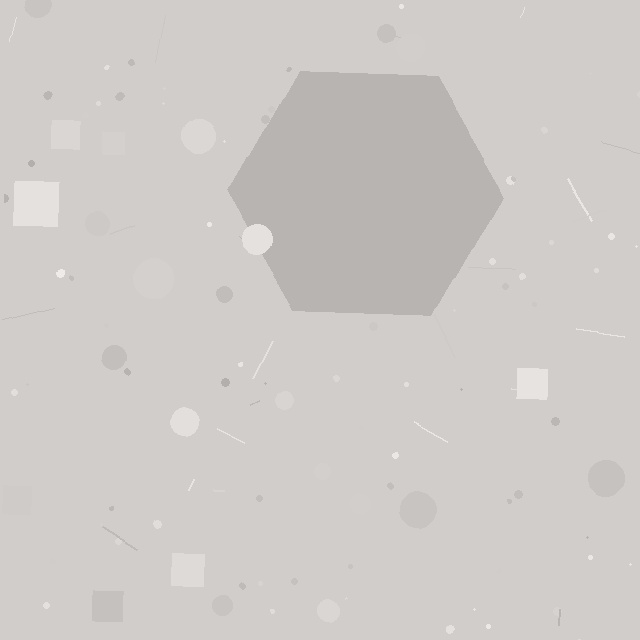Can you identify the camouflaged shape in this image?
The camouflaged shape is a hexagon.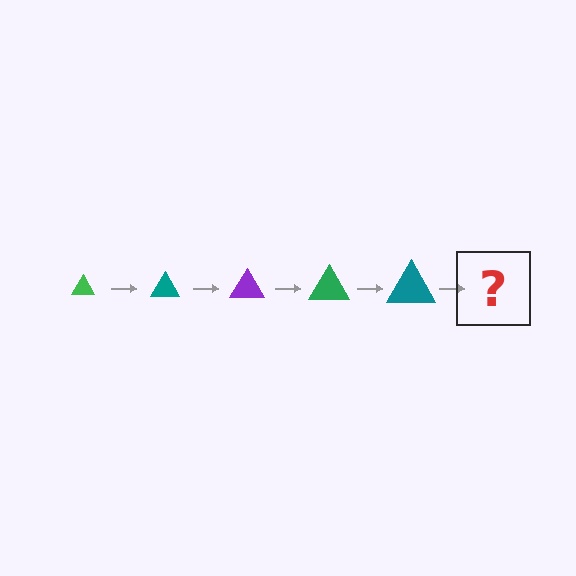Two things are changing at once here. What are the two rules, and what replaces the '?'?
The two rules are that the triangle grows larger each step and the color cycles through green, teal, and purple. The '?' should be a purple triangle, larger than the previous one.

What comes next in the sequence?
The next element should be a purple triangle, larger than the previous one.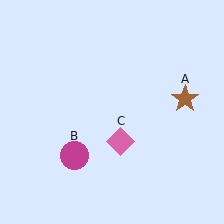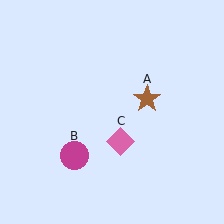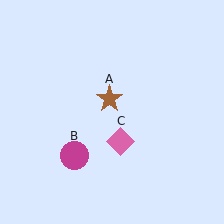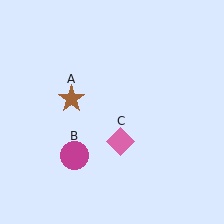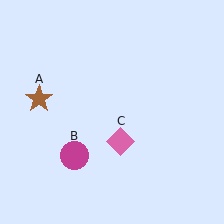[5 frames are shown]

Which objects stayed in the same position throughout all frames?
Magenta circle (object B) and pink diamond (object C) remained stationary.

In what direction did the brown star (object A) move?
The brown star (object A) moved left.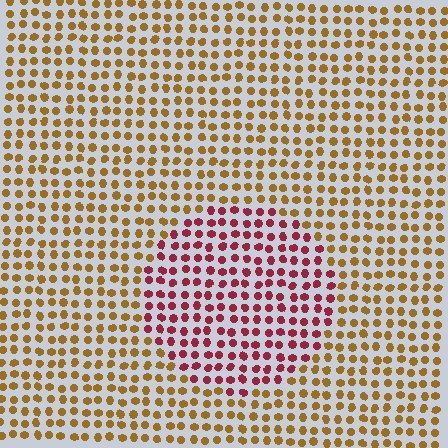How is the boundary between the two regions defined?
The boundary is defined purely by a slight shift in hue (about 54 degrees). Spacing, size, and orientation are identical on both sides.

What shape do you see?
I see a circle.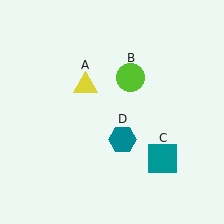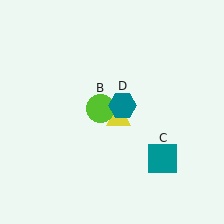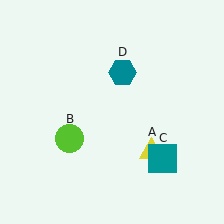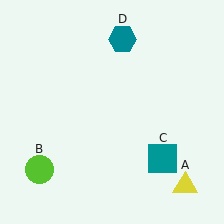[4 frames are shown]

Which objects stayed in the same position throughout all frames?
Teal square (object C) remained stationary.